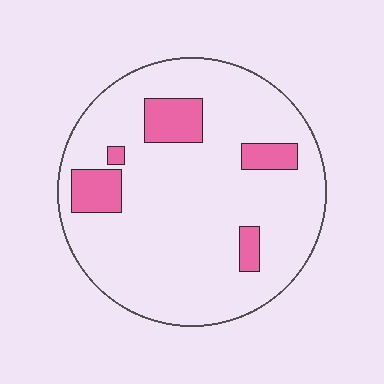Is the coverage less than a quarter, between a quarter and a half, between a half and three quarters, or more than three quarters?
Less than a quarter.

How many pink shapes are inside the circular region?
5.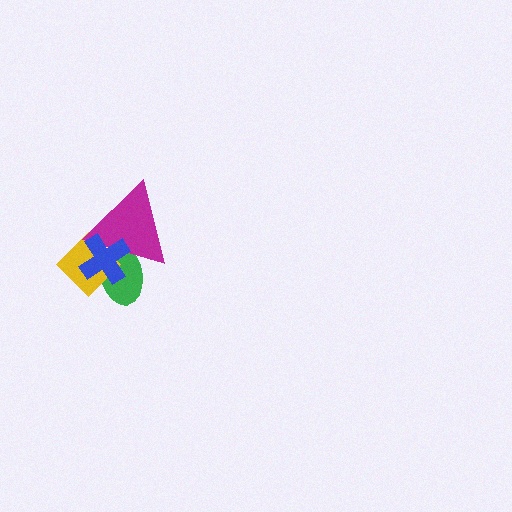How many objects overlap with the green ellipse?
3 objects overlap with the green ellipse.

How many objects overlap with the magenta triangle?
3 objects overlap with the magenta triangle.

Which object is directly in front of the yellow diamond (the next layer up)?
The magenta triangle is directly in front of the yellow diamond.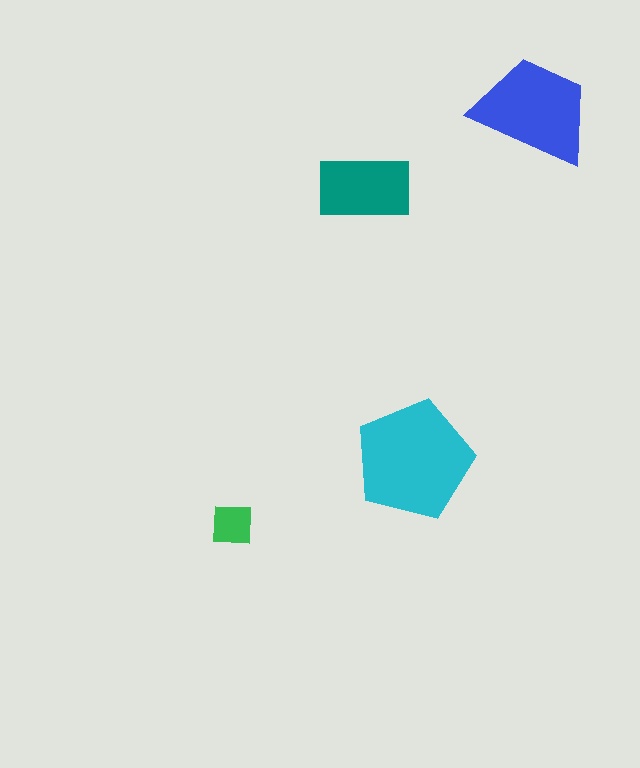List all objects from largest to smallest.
The cyan pentagon, the blue trapezoid, the teal rectangle, the green square.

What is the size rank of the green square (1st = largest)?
4th.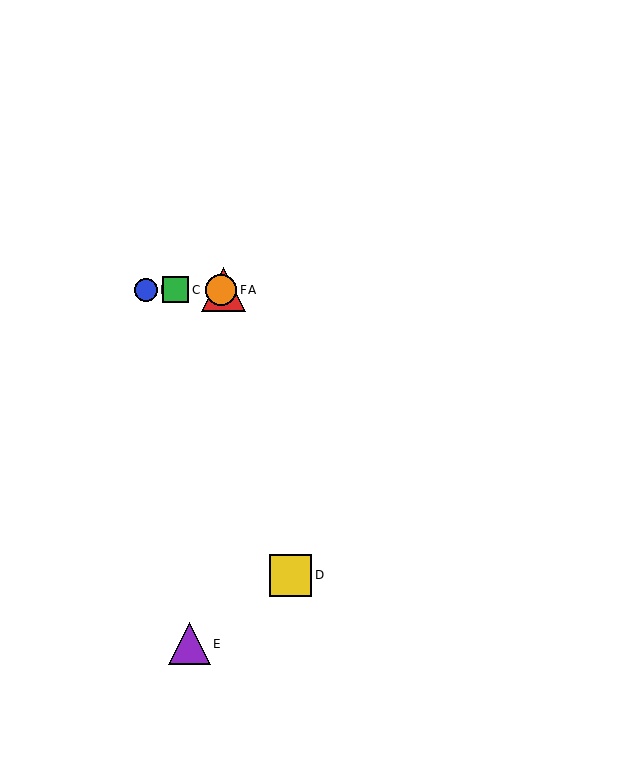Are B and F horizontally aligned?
Yes, both are at y≈290.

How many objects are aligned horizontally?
4 objects (A, B, C, F) are aligned horizontally.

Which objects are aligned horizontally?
Objects A, B, C, F are aligned horizontally.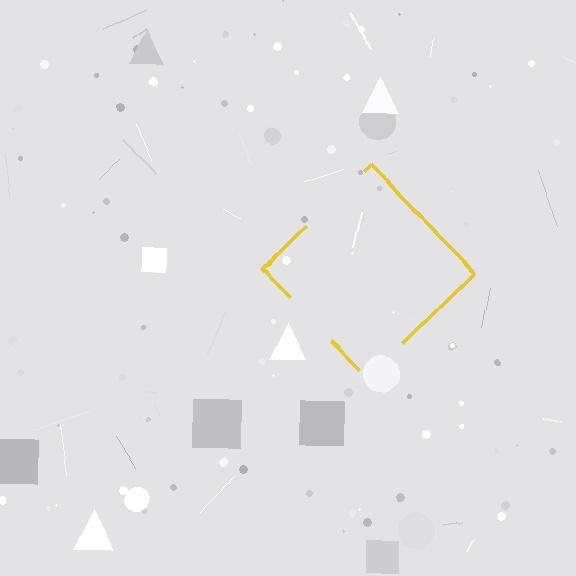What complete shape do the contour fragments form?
The contour fragments form a diamond.